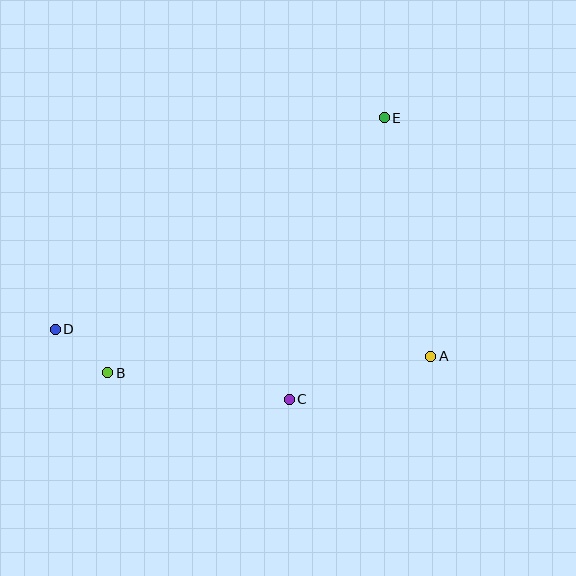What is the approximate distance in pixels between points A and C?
The distance between A and C is approximately 148 pixels.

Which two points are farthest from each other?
Points D and E are farthest from each other.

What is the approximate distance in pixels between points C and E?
The distance between C and E is approximately 297 pixels.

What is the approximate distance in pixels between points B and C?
The distance between B and C is approximately 183 pixels.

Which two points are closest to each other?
Points B and D are closest to each other.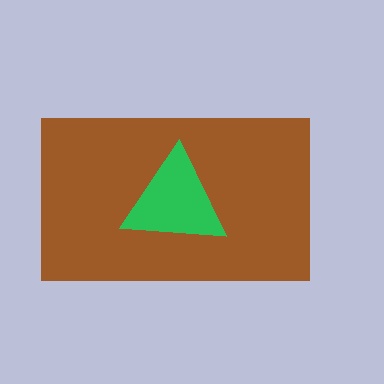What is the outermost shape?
The brown rectangle.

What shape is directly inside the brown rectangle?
The green triangle.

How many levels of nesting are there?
2.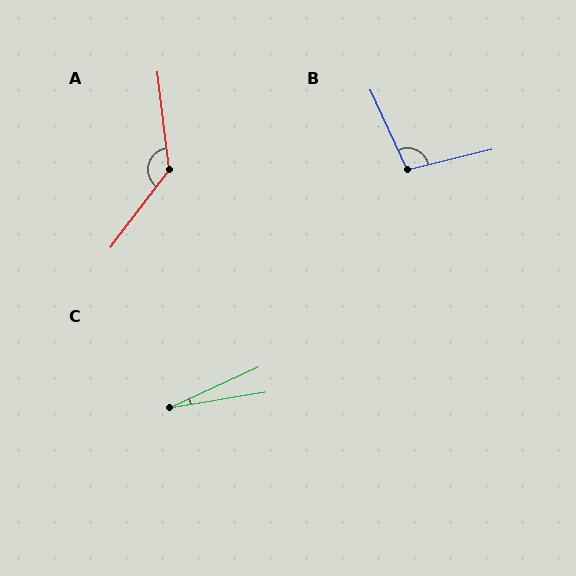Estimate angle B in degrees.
Approximately 101 degrees.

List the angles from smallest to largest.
C (16°), B (101°), A (136°).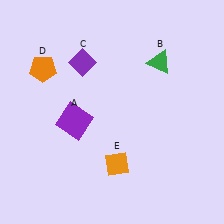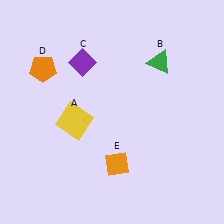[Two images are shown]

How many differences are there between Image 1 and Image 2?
There is 1 difference between the two images.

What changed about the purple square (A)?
In Image 1, A is purple. In Image 2, it changed to yellow.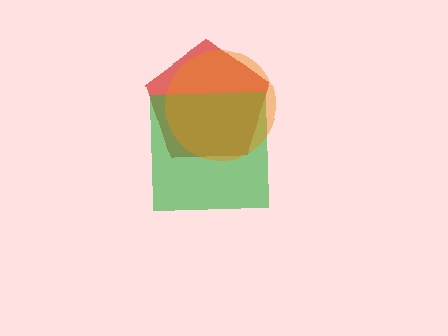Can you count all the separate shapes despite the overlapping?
Yes, there are 3 separate shapes.